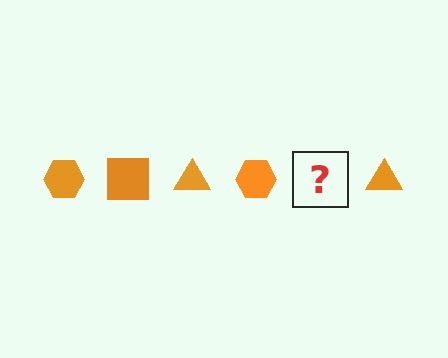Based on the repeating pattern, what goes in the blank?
The blank should be an orange square.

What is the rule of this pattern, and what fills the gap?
The rule is that the pattern cycles through hexagon, square, triangle shapes in orange. The gap should be filled with an orange square.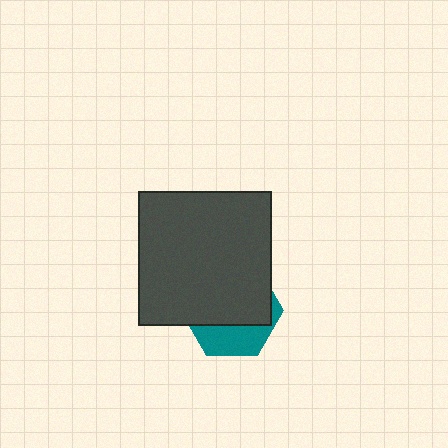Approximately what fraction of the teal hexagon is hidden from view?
Roughly 67% of the teal hexagon is hidden behind the dark gray square.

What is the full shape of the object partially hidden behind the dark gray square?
The partially hidden object is a teal hexagon.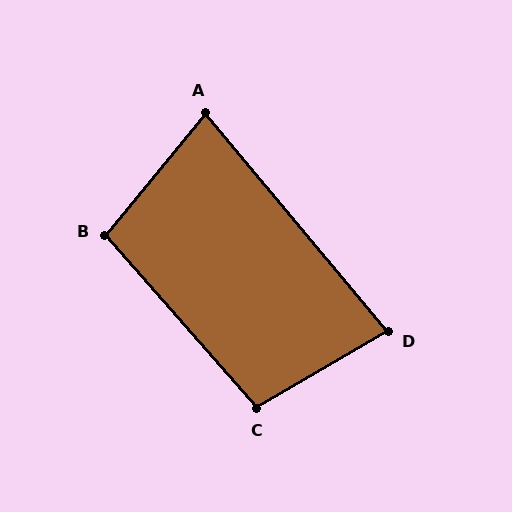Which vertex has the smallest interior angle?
A, at approximately 79 degrees.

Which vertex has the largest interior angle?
C, at approximately 101 degrees.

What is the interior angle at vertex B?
Approximately 100 degrees (obtuse).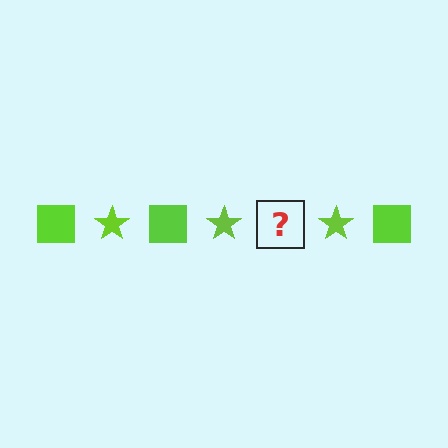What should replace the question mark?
The question mark should be replaced with a lime square.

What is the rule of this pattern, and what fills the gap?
The rule is that the pattern cycles through square, star shapes in lime. The gap should be filled with a lime square.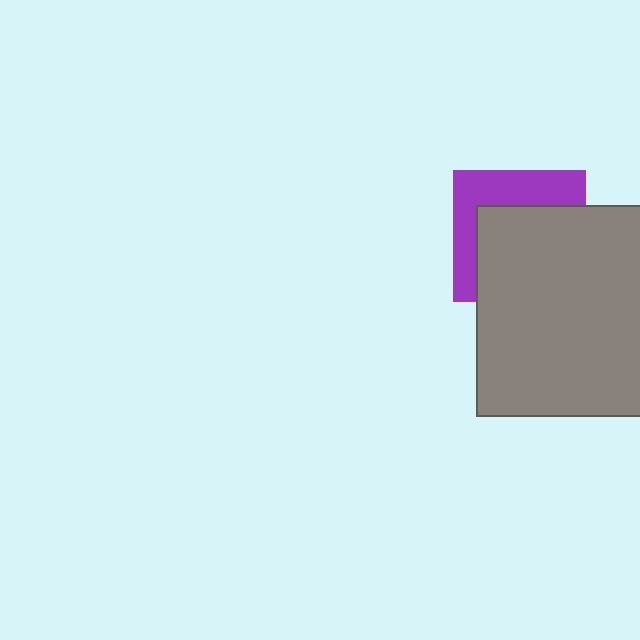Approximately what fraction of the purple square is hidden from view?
Roughly 61% of the purple square is hidden behind the gray square.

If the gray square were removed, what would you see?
You would see the complete purple square.